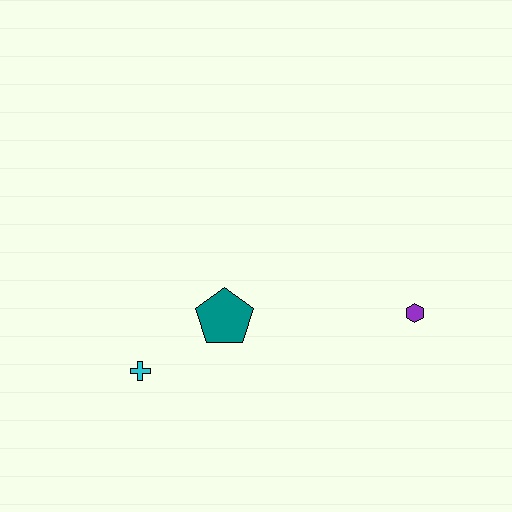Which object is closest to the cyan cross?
The teal pentagon is closest to the cyan cross.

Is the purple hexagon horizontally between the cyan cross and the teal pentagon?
No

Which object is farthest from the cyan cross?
The purple hexagon is farthest from the cyan cross.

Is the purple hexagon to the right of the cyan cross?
Yes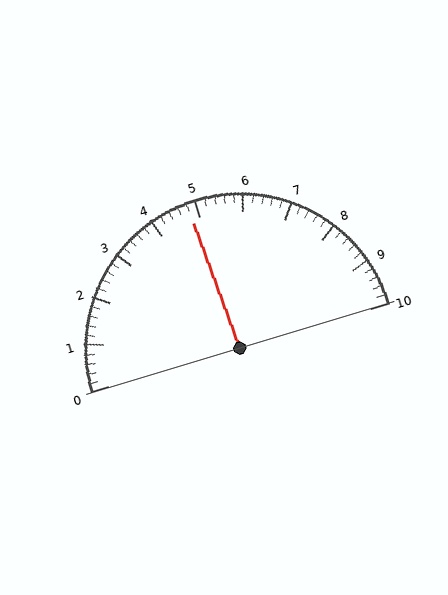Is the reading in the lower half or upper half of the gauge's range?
The reading is in the lower half of the range (0 to 10).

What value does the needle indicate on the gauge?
The needle indicates approximately 4.8.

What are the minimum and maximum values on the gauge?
The gauge ranges from 0 to 10.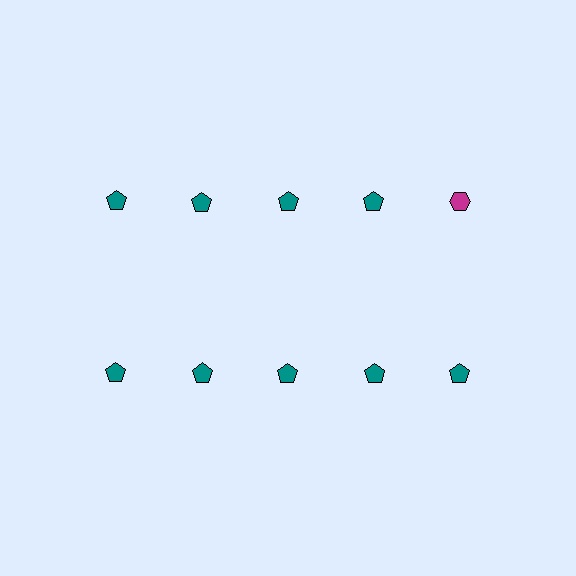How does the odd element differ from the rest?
It differs in both color (magenta instead of teal) and shape (hexagon instead of pentagon).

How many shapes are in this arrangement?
There are 10 shapes arranged in a grid pattern.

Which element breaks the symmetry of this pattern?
The magenta hexagon in the top row, rightmost column breaks the symmetry. All other shapes are teal pentagons.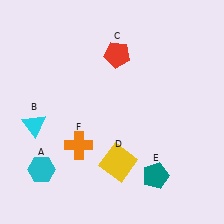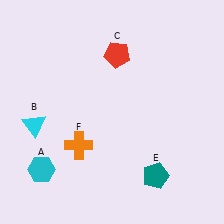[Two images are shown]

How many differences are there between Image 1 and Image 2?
There is 1 difference between the two images.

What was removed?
The yellow square (D) was removed in Image 2.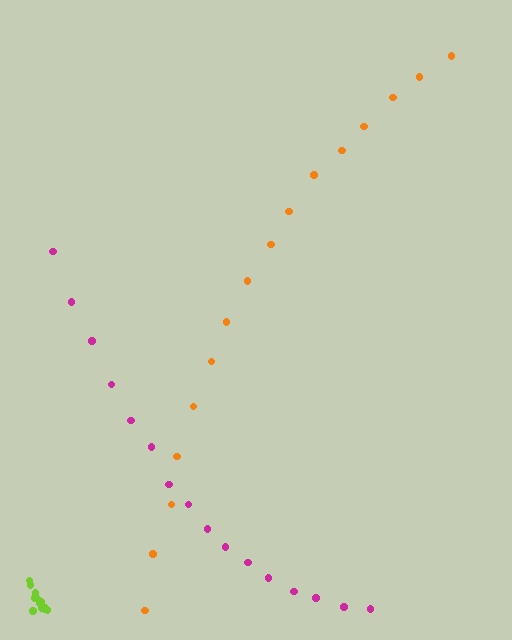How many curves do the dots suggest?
There are 3 distinct paths.